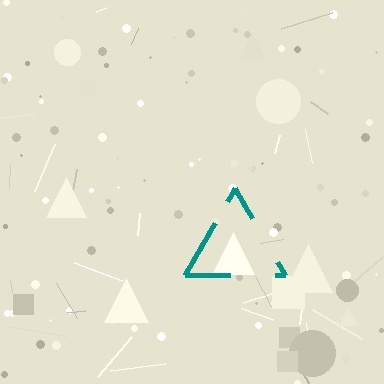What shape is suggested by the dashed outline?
The dashed outline suggests a triangle.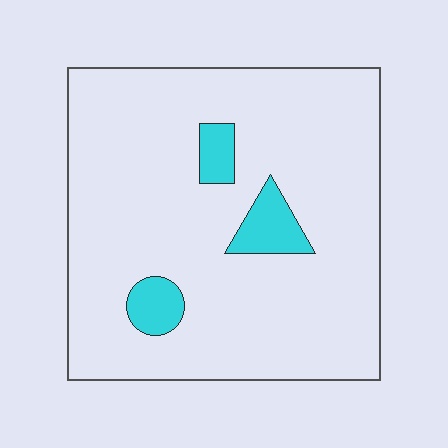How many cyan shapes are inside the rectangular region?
3.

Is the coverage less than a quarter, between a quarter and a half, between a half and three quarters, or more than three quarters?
Less than a quarter.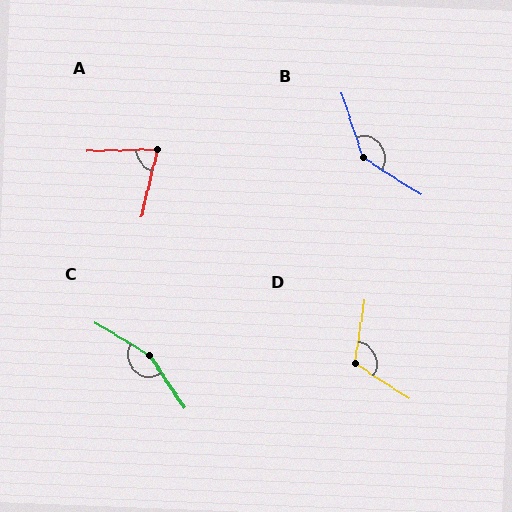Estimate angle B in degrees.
Approximately 141 degrees.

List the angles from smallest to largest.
A (75°), D (114°), B (141°), C (155°).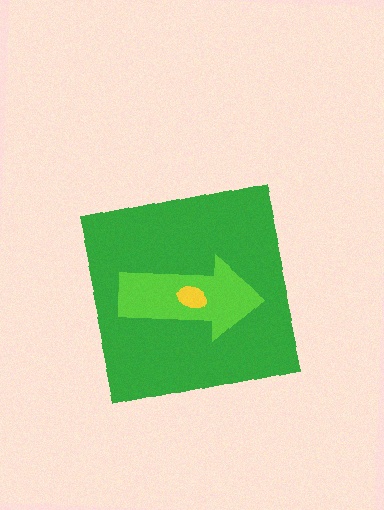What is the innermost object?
The yellow ellipse.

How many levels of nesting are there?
3.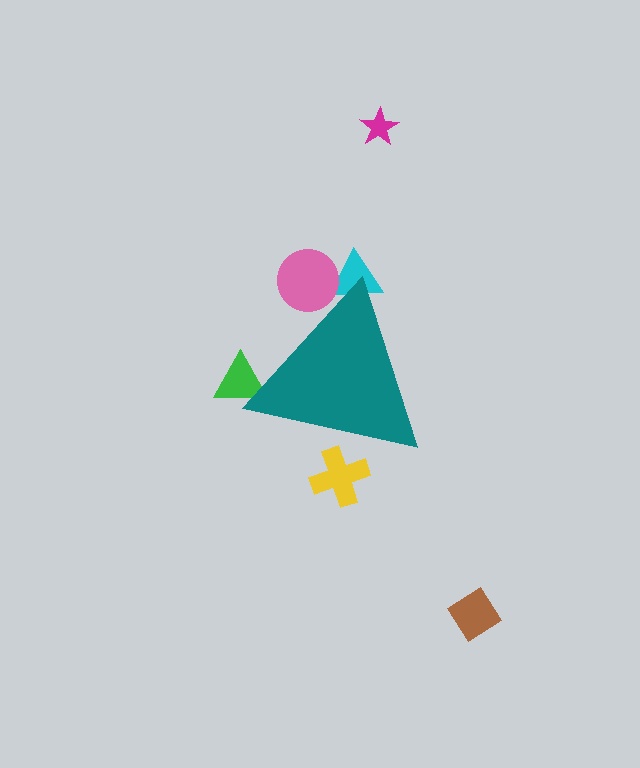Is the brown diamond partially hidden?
No, the brown diamond is fully visible.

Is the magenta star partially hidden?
No, the magenta star is fully visible.